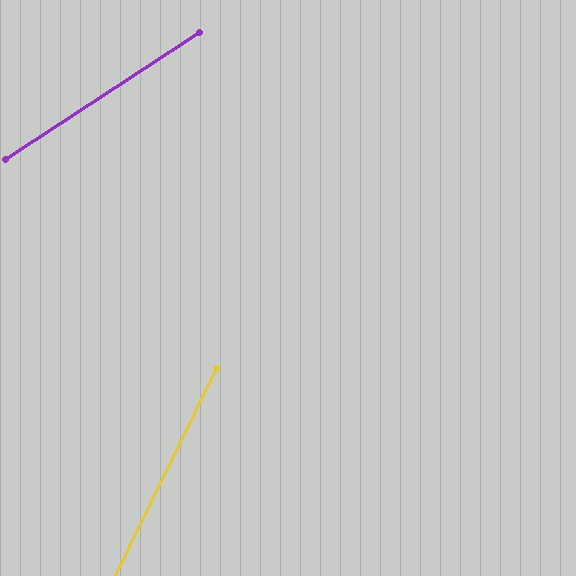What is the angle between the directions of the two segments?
Approximately 31 degrees.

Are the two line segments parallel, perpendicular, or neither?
Neither parallel nor perpendicular — they differ by about 31°.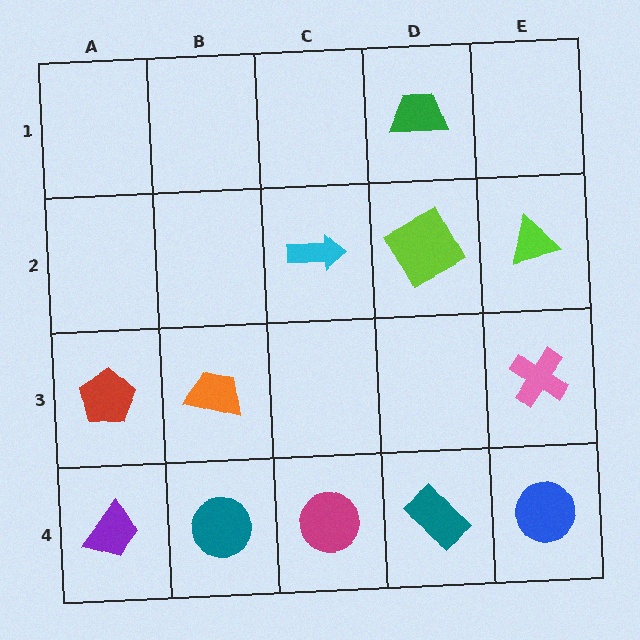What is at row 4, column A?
A purple trapezoid.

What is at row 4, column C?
A magenta circle.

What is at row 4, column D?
A teal rectangle.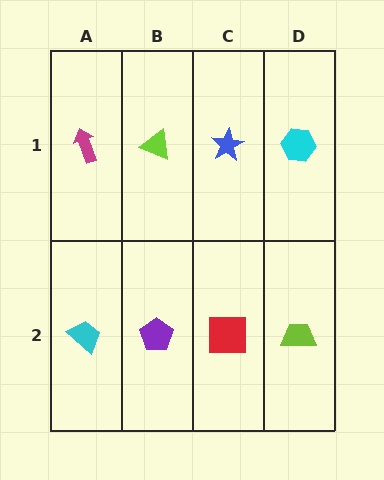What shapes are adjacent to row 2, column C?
A blue star (row 1, column C), a purple pentagon (row 2, column B), a lime trapezoid (row 2, column D).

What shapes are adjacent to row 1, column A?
A cyan trapezoid (row 2, column A), a lime triangle (row 1, column B).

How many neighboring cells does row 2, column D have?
2.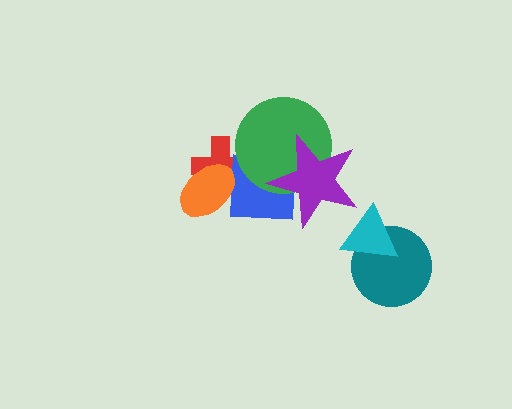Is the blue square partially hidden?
Yes, it is partially covered by another shape.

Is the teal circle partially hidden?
Yes, it is partially covered by another shape.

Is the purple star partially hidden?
No, no other shape covers it.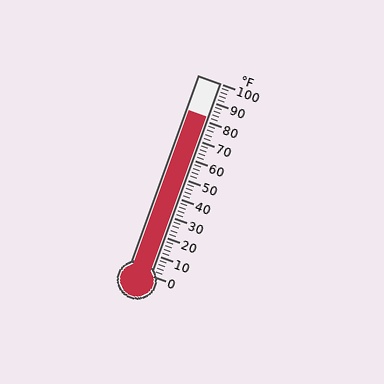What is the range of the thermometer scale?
The thermometer scale ranges from 0°F to 100°F.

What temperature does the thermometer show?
The thermometer shows approximately 82°F.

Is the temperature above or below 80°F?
The temperature is above 80°F.